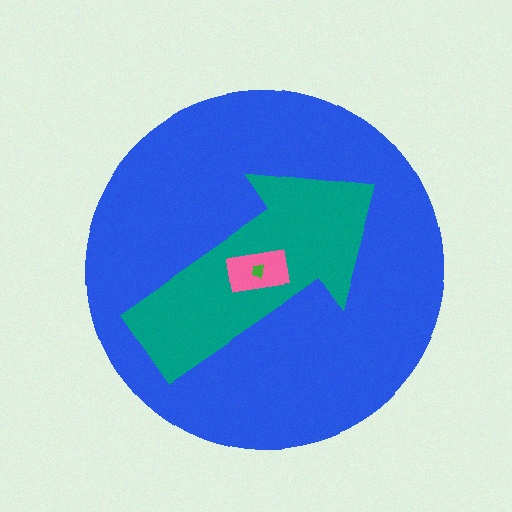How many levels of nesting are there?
4.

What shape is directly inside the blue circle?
The teal arrow.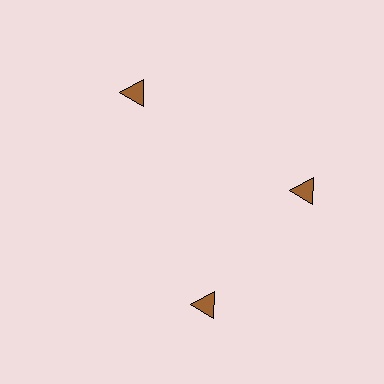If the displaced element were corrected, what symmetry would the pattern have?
It would have 3-fold rotational symmetry — the pattern would map onto itself every 120 degrees.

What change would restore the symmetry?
The symmetry would be restored by rotating it back into even spacing with its neighbors so that all 3 triangles sit at equal angles and equal distance from the center.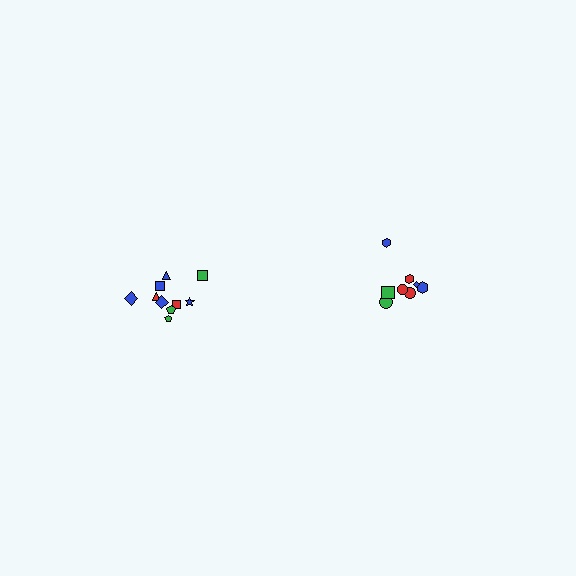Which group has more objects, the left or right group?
The left group.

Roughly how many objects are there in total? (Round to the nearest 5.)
Roughly 20 objects in total.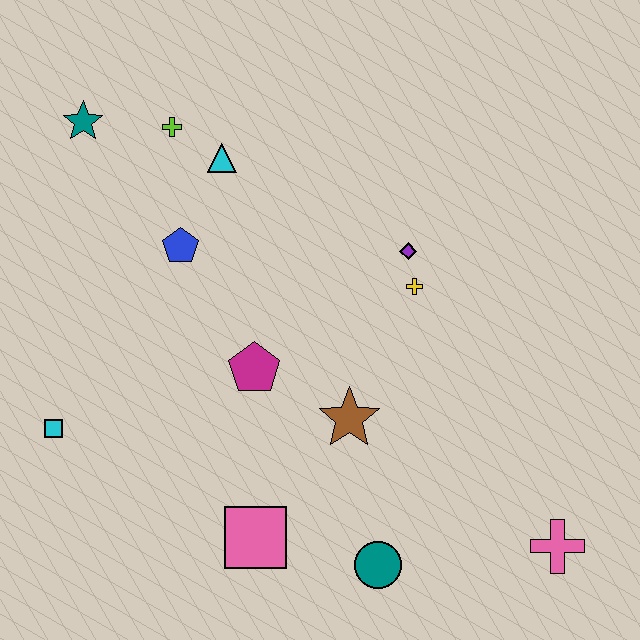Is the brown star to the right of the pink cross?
No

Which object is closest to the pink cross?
The teal circle is closest to the pink cross.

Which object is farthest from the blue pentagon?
The pink cross is farthest from the blue pentagon.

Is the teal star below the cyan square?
No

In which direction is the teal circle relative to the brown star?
The teal circle is below the brown star.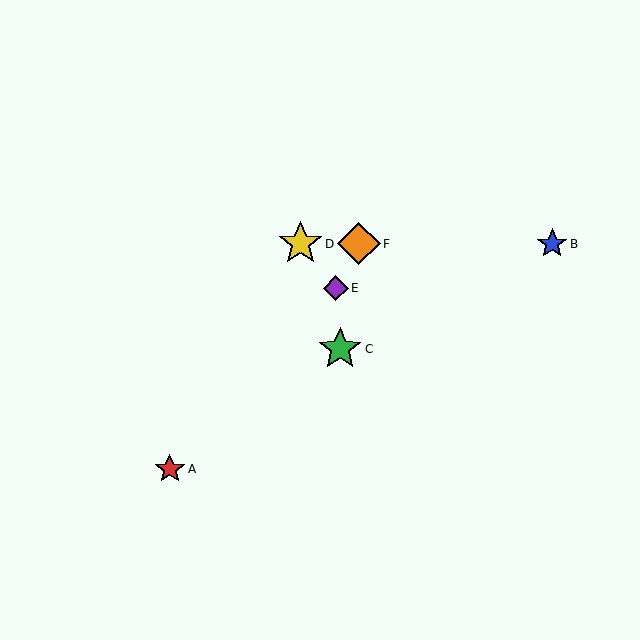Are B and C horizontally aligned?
No, B is at y≈244 and C is at y≈349.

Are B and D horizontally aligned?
Yes, both are at y≈244.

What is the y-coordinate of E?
Object E is at y≈288.